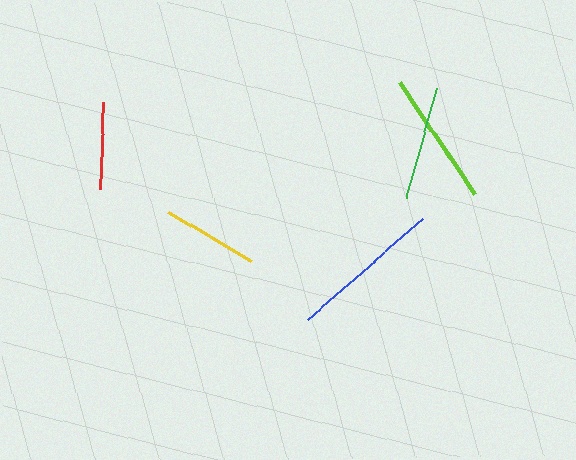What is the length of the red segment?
The red segment is approximately 87 pixels long.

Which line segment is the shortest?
The red line is the shortest at approximately 87 pixels.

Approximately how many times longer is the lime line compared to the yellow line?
The lime line is approximately 1.4 times the length of the yellow line.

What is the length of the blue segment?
The blue segment is approximately 152 pixels long.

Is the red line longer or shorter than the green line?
The green line is longer than the red line.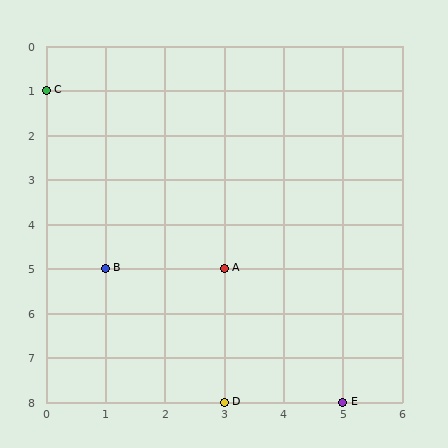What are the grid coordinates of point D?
Point D is at grid coordinates (3, 8).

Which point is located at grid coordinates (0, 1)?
Point C is at (0, 1).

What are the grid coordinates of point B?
Point B is at grid coordinates (1, 5).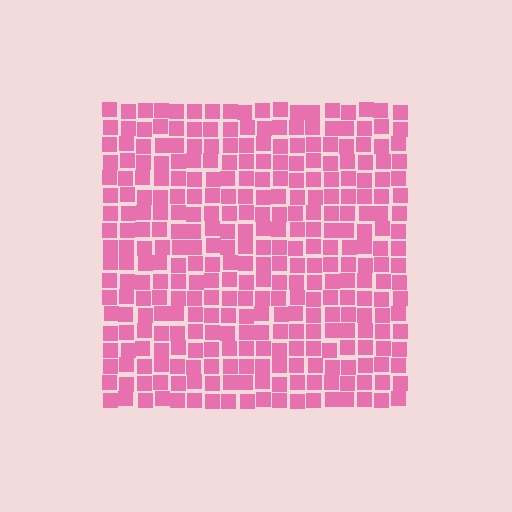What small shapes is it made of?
It is made of small squares.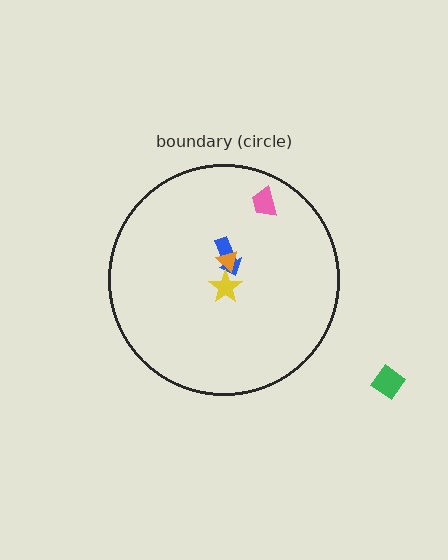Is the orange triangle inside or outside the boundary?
Inside.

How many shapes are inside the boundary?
4 inside, 1 outside.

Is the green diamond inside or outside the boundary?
Outside.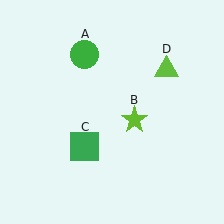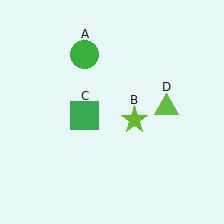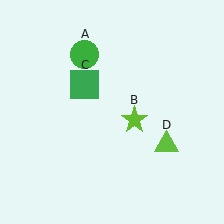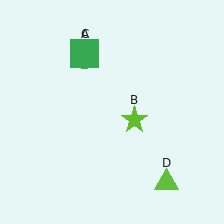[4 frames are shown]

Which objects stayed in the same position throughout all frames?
Green circle (object A) and lime star (object B) remained stationary.